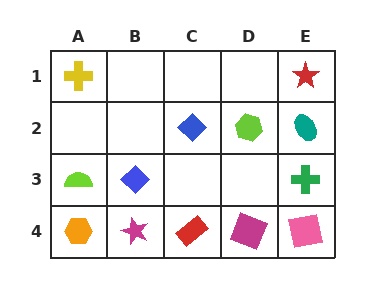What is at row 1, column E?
A red star.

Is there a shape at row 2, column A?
No, that cell is empty.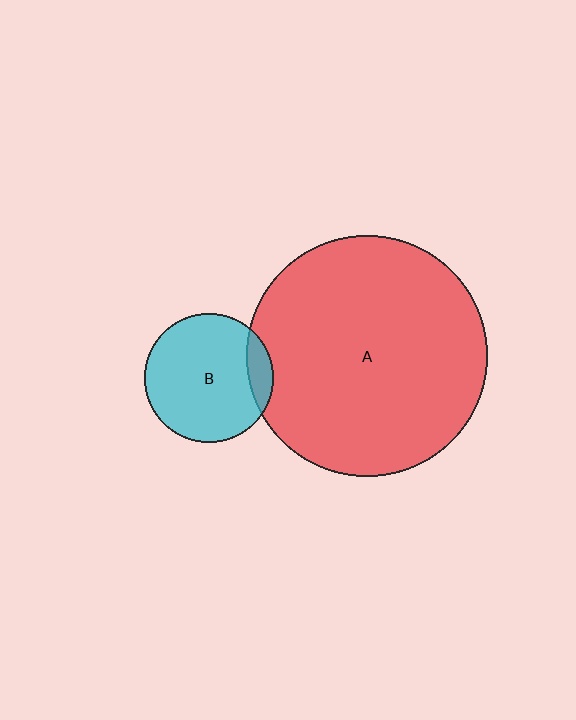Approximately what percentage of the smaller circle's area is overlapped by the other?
Approximately 10%.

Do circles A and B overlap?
Yes.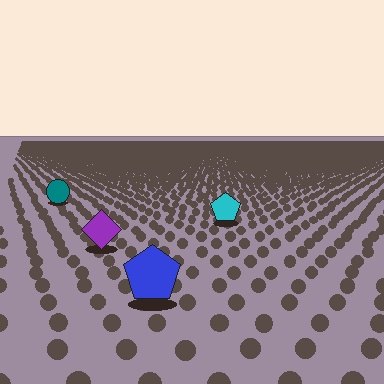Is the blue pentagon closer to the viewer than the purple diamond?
Yes. The blue pentagon is closer — you can tell from the texture gradient: the ground texture is coarser near it.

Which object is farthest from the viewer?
The teal circle is farthest from the viewer. It appears smaller and the ground texture around it is denser.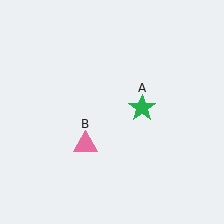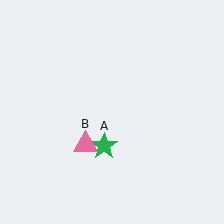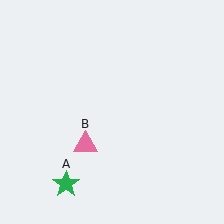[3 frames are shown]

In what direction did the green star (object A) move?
The green star (object A) moved down and to the left.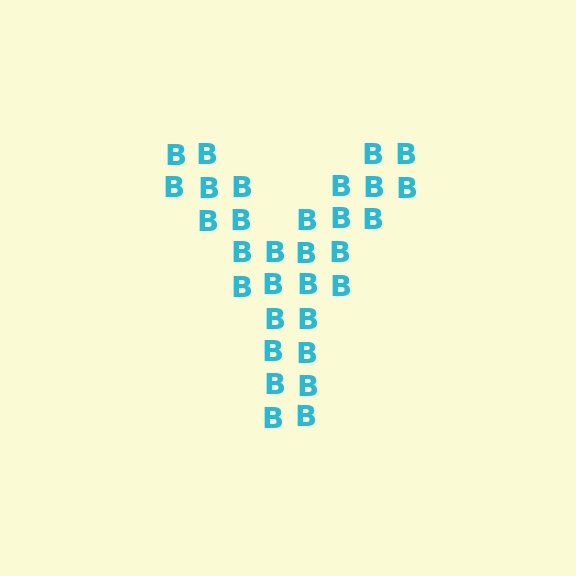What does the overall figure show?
The overall figure shows the letter Y.